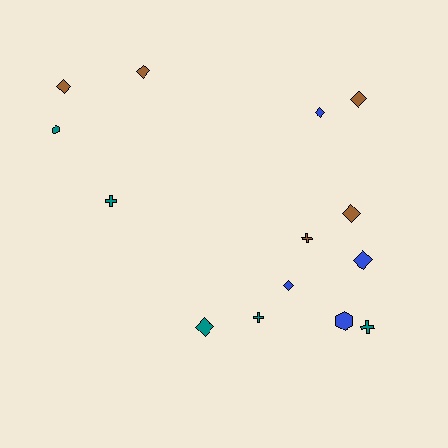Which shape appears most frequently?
Diamond, with 8 objects.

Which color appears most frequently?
Brown, with 5 objects.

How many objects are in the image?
There are 14 objects.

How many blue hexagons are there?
There is 1 blue hexagon.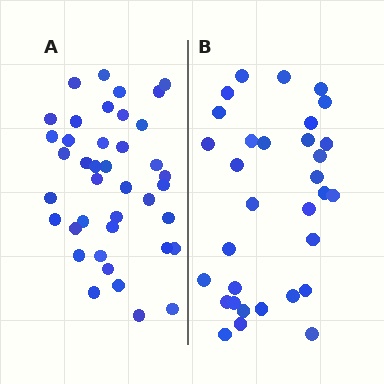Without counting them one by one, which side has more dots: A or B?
Region A (the left region) has more dots.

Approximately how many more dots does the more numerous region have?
Region A has roughly 8 or so more dots than region B.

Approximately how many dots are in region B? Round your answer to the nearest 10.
About 30 dots. (The exact count is 32, which rounds to 30.)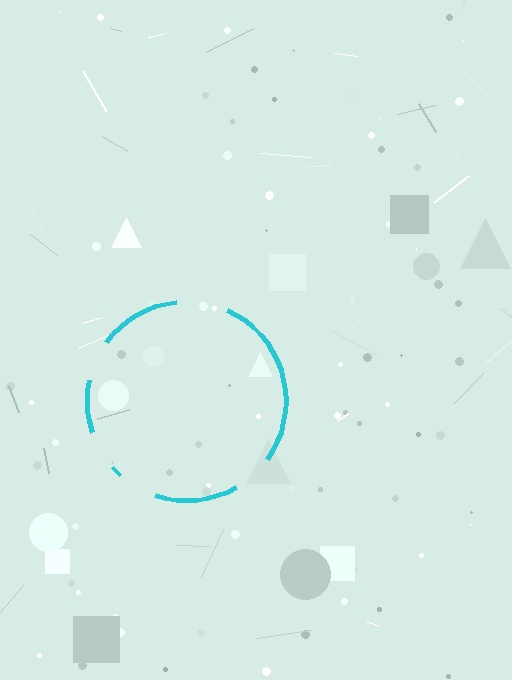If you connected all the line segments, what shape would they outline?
They would outline a circle.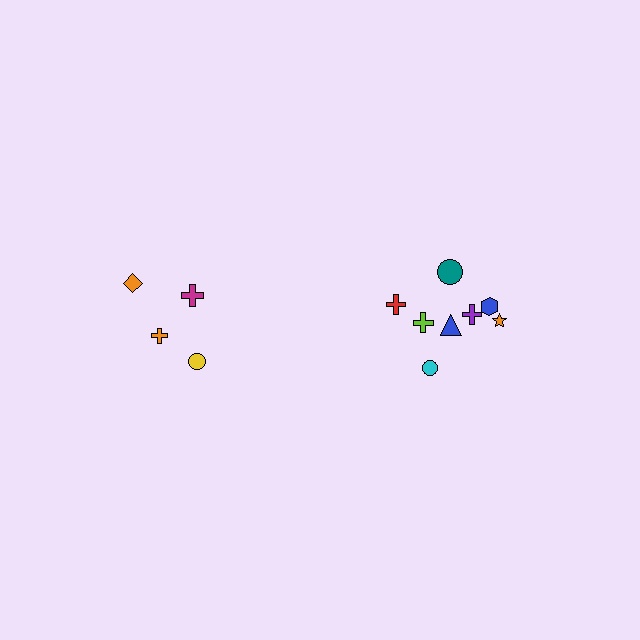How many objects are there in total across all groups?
There are 12 objects.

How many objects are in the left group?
There are 4 objects.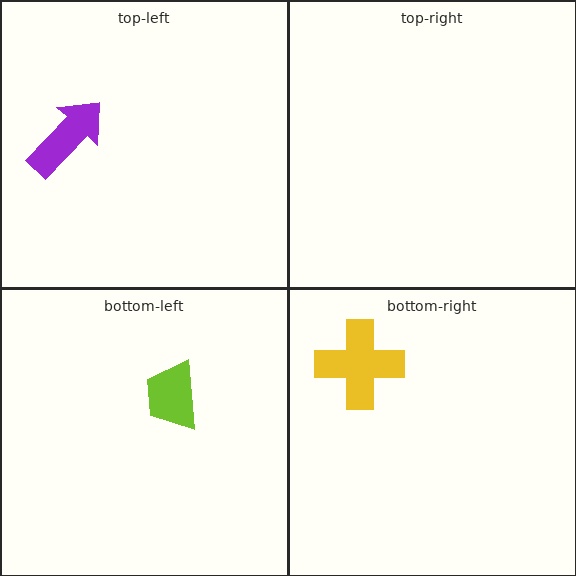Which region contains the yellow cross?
The bottom-right region.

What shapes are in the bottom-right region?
The yellow cross.